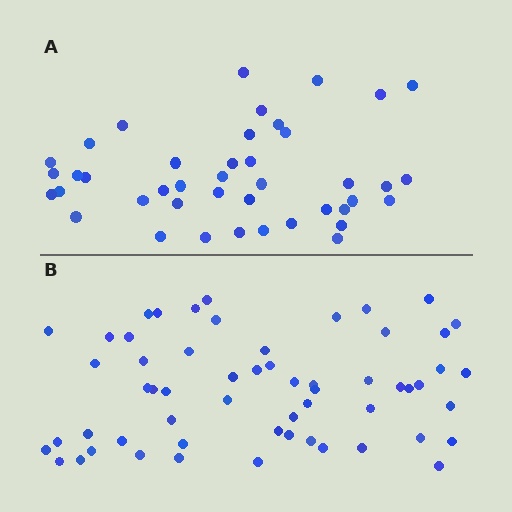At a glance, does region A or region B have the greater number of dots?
Region B (the bottom region) has more dots.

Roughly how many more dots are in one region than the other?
Region B has approximately 15 more dots than region A.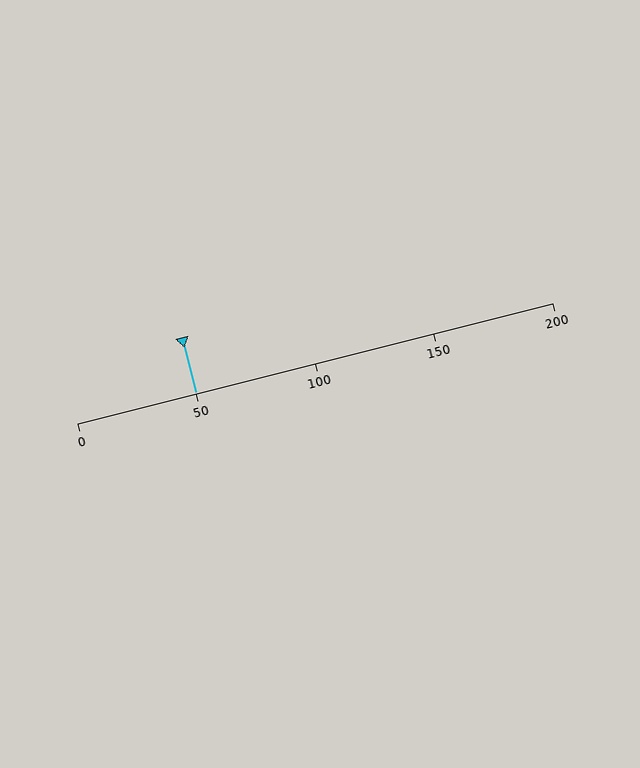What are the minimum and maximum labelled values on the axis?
The axis runs from 0 to 200.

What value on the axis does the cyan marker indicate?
The marker indicates approximately 50.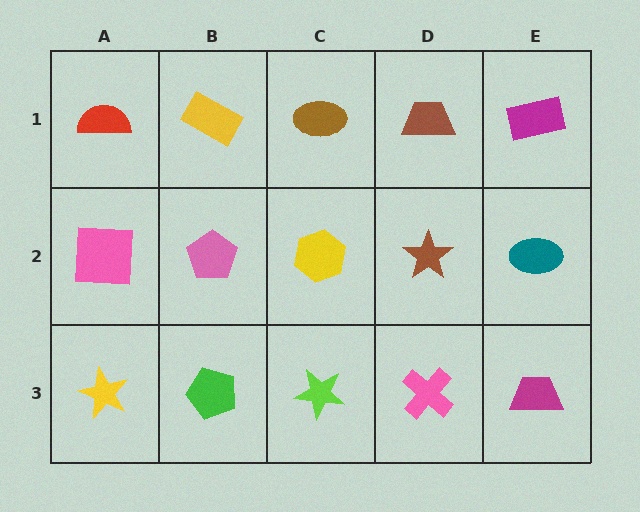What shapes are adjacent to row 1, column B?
A pink pentagon (row 2, column B), a red semicircle (row 1, column A), a brown ellipse (row 1, column C).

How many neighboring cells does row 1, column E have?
2.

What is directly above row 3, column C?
A yellow hexagon.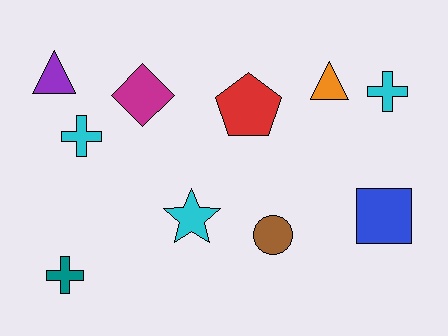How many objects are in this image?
There are 10 objects.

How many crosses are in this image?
There are 3 crosses.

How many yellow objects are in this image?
There are no yellow objects.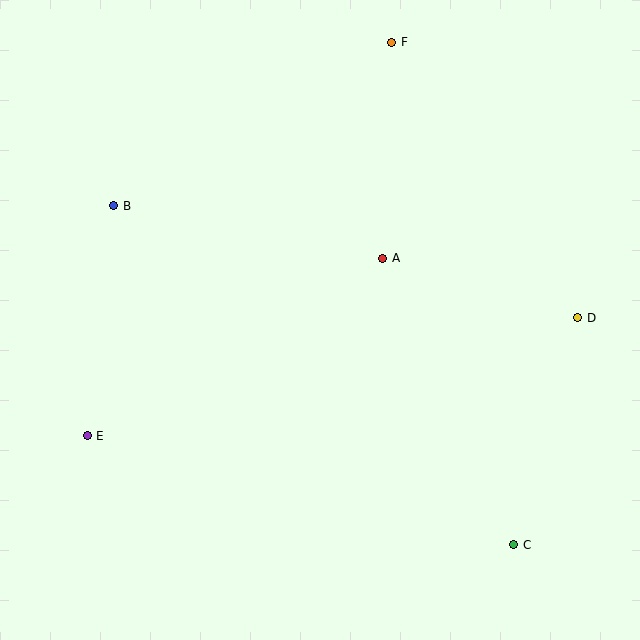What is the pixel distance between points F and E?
The distance between F and E is 497 pixels.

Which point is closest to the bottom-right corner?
Point C is closest to the bottom-right corner.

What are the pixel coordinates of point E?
Point E is at (87, 436).